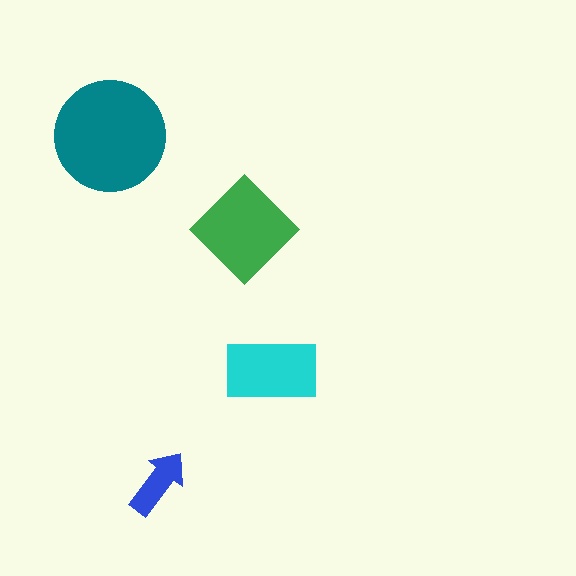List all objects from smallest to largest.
The blue arrow, the cyan rectangle, the green diamond, the teal circle.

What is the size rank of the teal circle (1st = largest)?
1st.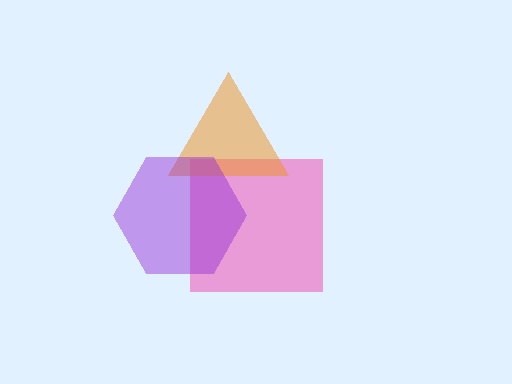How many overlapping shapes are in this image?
There are 3 overlapping shapes in the image.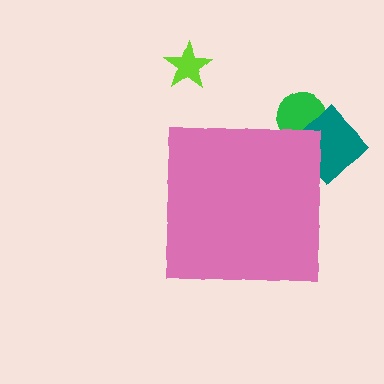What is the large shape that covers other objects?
A pink square.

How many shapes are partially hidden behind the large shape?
2 shapes are partially hidden.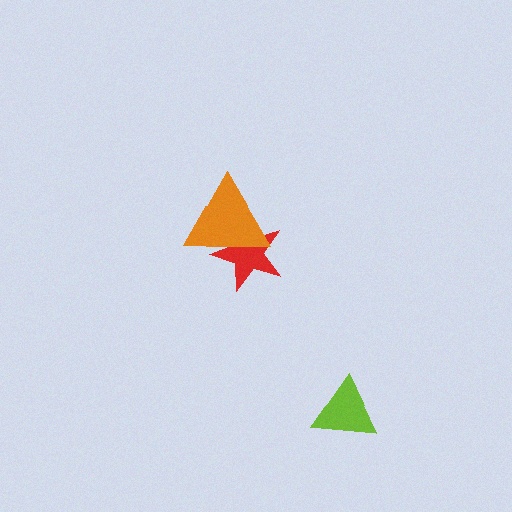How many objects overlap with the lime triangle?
0 objects overlap with the lime triangle.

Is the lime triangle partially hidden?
No, no other shape covers it.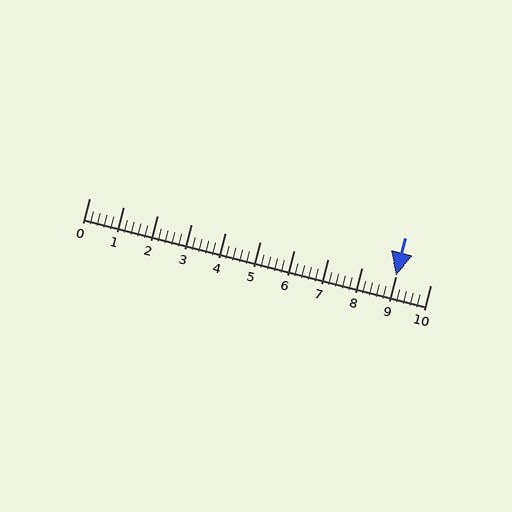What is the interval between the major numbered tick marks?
The major tick marks are spaced 1 units apart.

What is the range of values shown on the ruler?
The ruler shows values from 0 to 10.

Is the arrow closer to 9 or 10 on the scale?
The arrow is closer to 9.